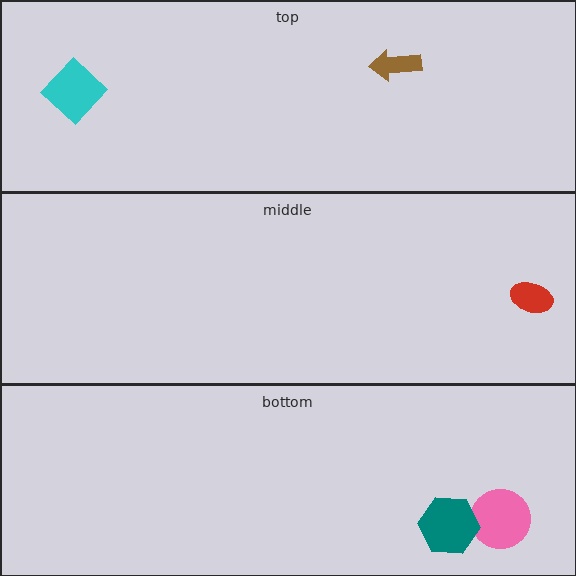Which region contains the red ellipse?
The middle region.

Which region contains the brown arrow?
The top region.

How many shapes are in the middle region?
1.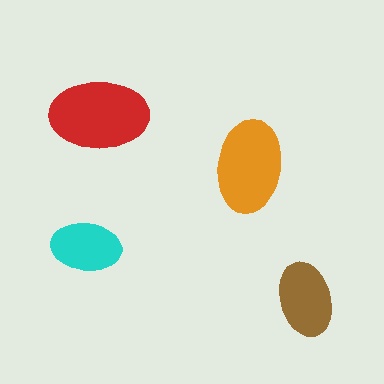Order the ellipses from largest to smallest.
the red one, the orange one, the brown one, the cyan one.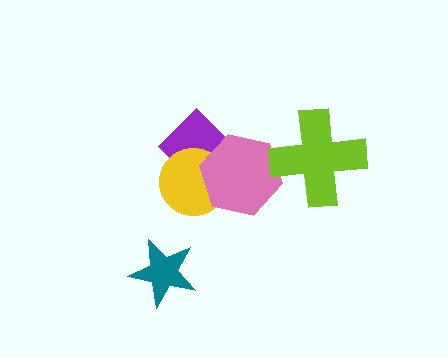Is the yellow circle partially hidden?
Yes, it is partially covered by another shape.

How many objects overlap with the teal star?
0 objects overlap with the teal star.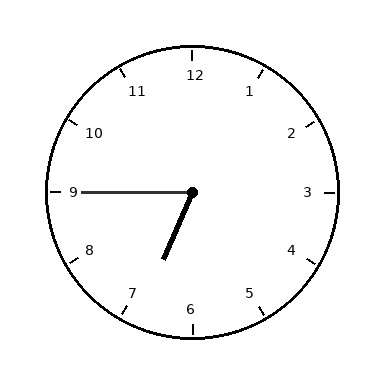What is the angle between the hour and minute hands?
Approximately 68 degrees.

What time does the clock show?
6:45.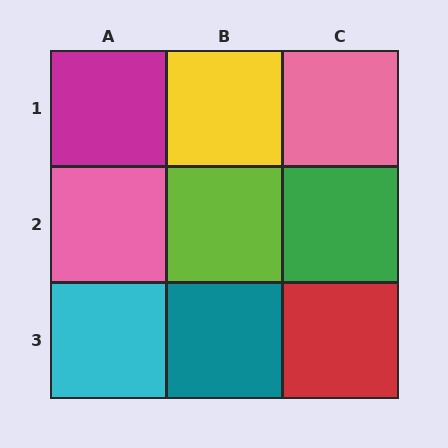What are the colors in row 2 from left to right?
Pink, lime, green.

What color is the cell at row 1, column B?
Yellow.